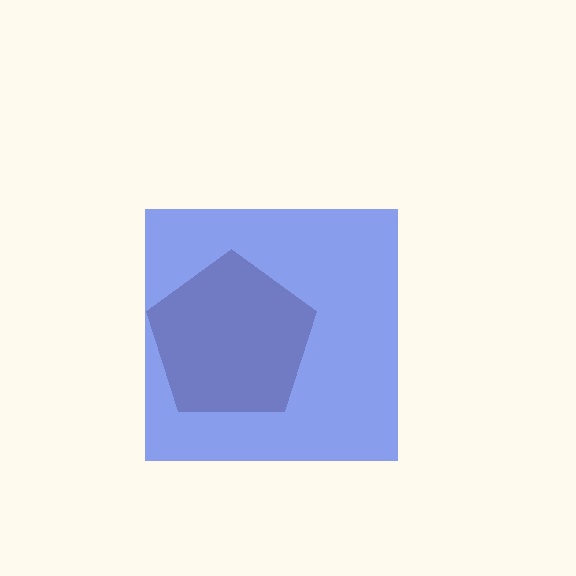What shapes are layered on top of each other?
The layered shapes are: a brown pentagon, a blue square.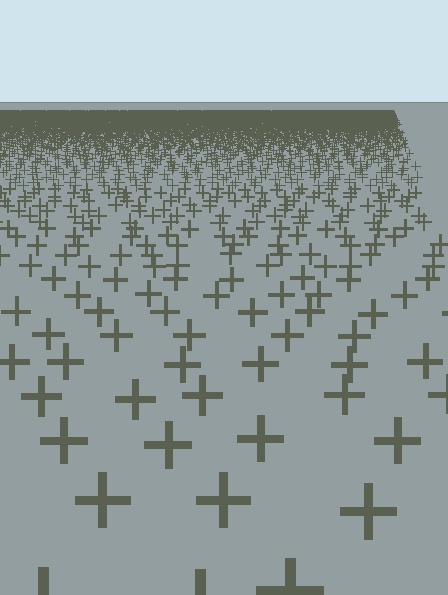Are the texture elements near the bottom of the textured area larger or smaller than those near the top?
Larger. Near the bottom, elements are closer to the viewer and appear at a bigger on-screen size.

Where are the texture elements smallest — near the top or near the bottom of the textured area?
Near the top.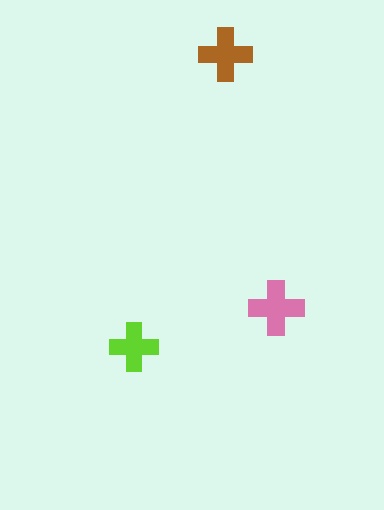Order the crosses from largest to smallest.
the pink one, the brown one, the lime one.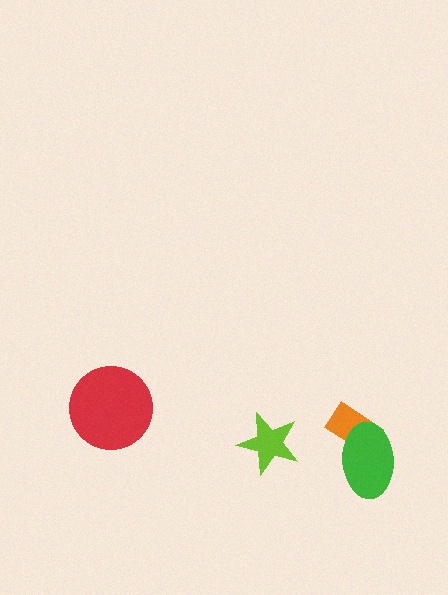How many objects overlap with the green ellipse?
1 object overlaps with the green ellipse.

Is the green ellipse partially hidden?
No, no other shape covers it.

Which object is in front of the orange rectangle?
The green ellipse is in front of the orange rectangle.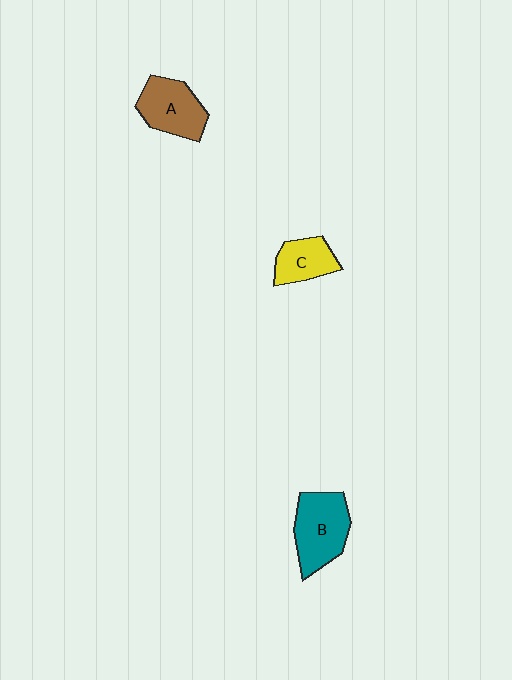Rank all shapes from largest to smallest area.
From largest to smallest: B (teal), A (brown), C (yellow).